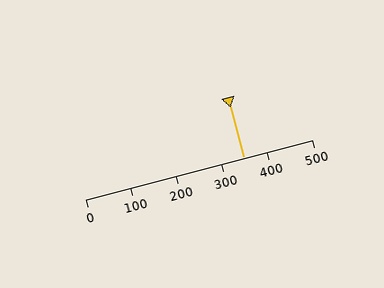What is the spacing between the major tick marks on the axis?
The major ticks are spaced 100 apart.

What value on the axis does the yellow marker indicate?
The marker indicates approximately 350.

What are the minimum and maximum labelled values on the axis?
The axis runs from 0 to 500.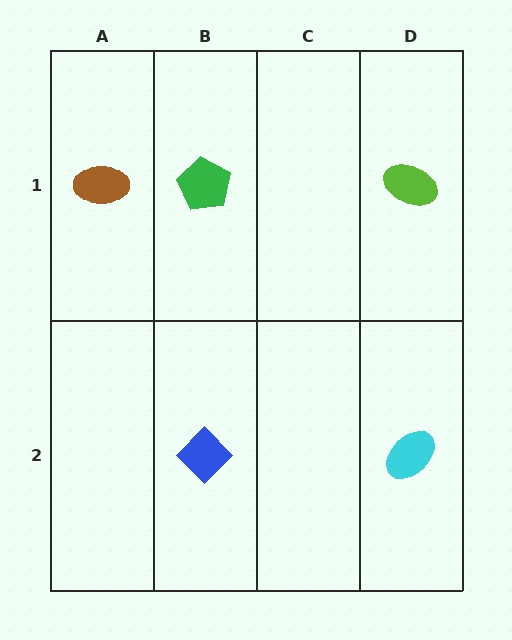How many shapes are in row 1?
3 shapes.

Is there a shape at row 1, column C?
No, that cell is empty.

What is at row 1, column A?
A brown ellipse.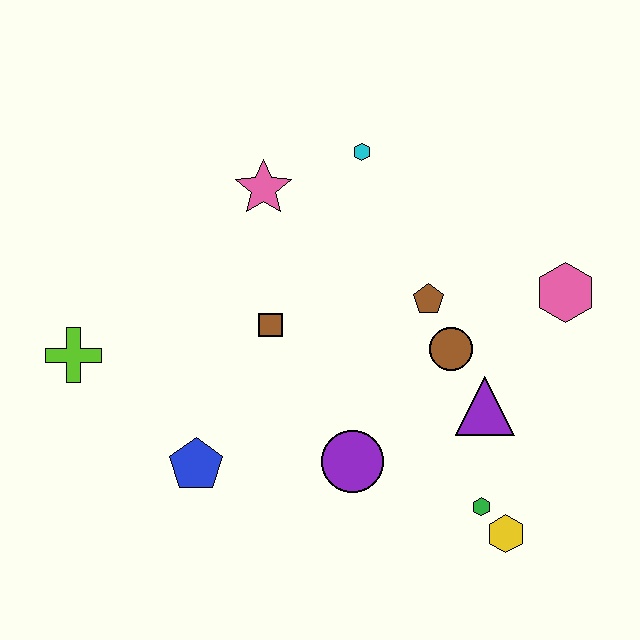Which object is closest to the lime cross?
The blue pentagon is closest to the lime cross.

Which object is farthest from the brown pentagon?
The lime cross is farthest from the brown pentagon.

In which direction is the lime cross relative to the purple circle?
The lime cross is to the left of the purple circle.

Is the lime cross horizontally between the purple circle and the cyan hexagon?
No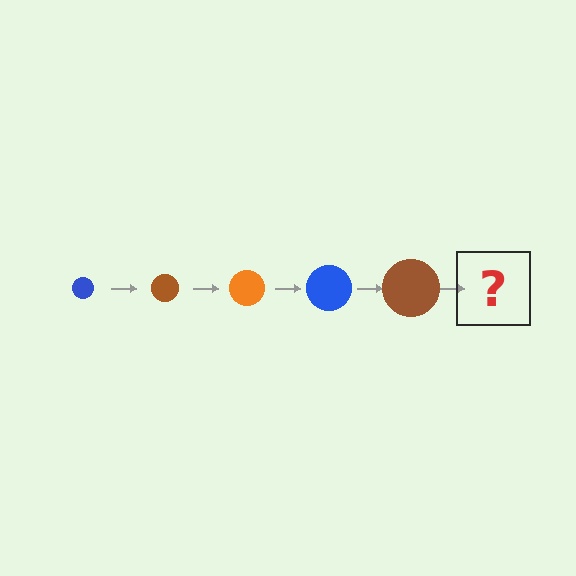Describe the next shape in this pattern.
It should be an orange circle, larger than the previous one.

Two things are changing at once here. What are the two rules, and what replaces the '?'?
The two rules are that the circle grows larger each step and the color cycles through blue, brown, and orange. The '?' should be an orange circle, larger than the previous one.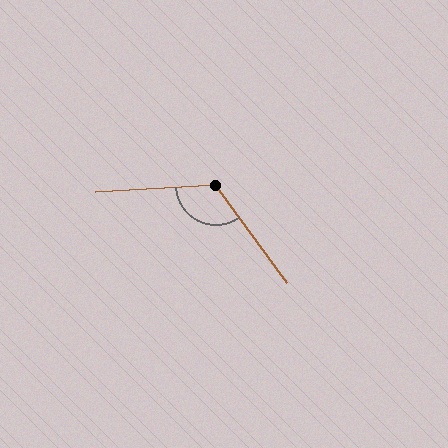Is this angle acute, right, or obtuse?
It is obtuse.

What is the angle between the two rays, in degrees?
Approximately 122 degrees.